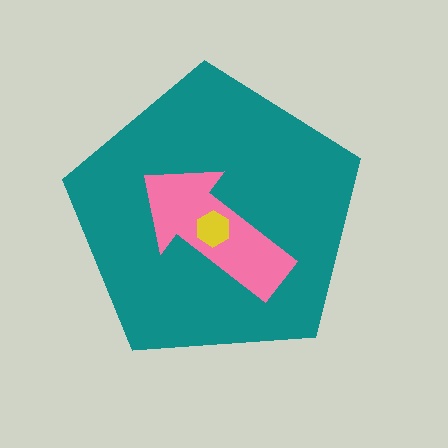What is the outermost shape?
The teal pentagon.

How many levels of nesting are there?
3.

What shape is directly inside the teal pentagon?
The pink arrow.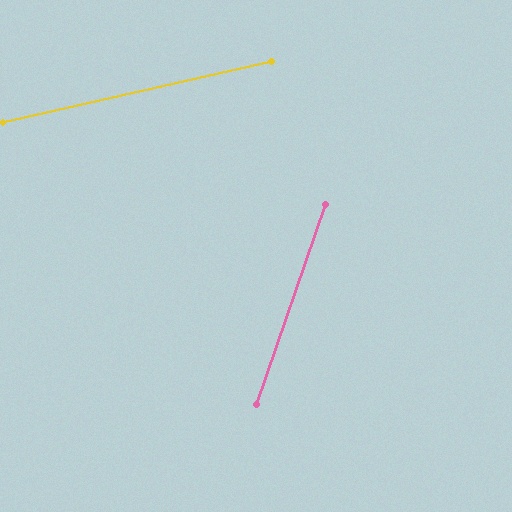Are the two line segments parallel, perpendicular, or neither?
Neither parallel nor perpendicular — they differ by about 58°.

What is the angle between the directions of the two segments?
Approximately 58 degrees.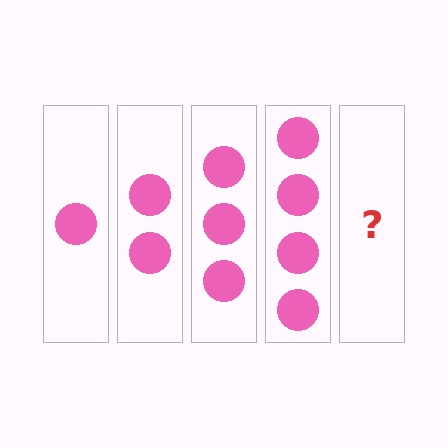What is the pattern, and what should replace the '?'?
The pattern is that each step adds one more circle. The '?' should be 5 circles.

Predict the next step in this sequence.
The next step is 5 circles.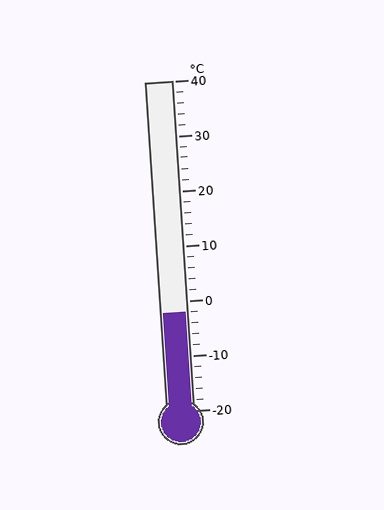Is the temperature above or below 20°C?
The temperature is below 20°C.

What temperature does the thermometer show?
The thermometer shows approximately -2°C.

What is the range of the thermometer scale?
The thermometer scale ranges from -20°C to 40°C.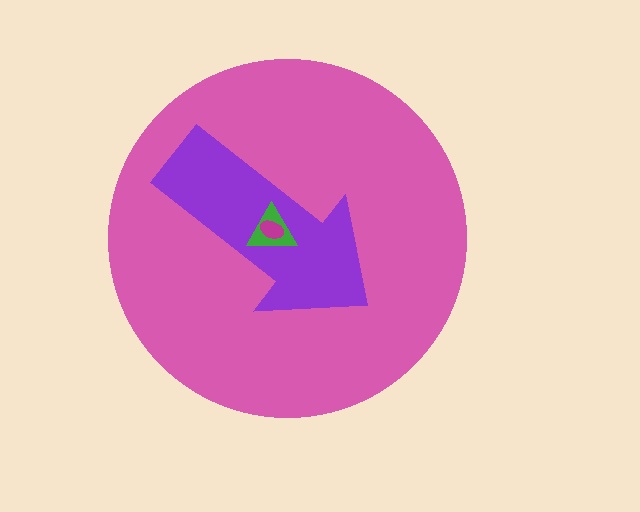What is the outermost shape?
The pink circle.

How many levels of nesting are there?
4.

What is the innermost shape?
The magenta ellipse.